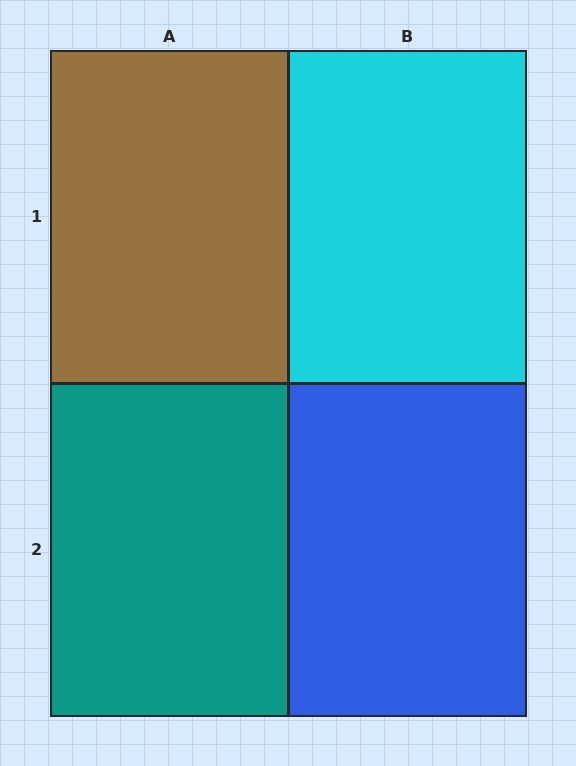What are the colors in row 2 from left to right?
Teal, blue.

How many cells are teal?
1 cell is teal.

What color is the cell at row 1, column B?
Cyan.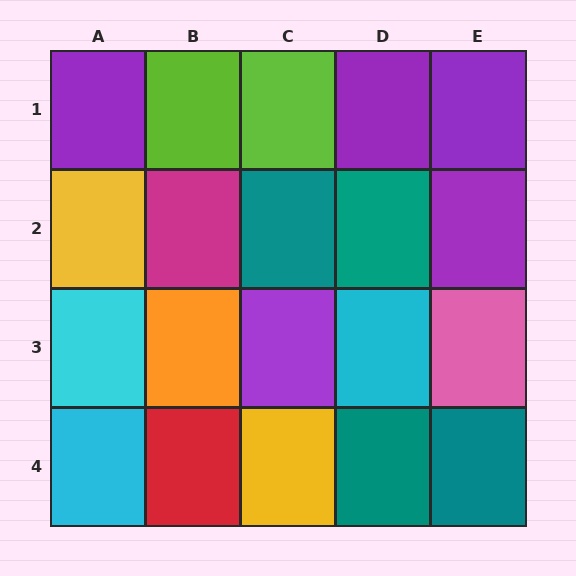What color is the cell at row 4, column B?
Red.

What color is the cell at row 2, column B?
Magenta.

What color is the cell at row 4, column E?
Teal.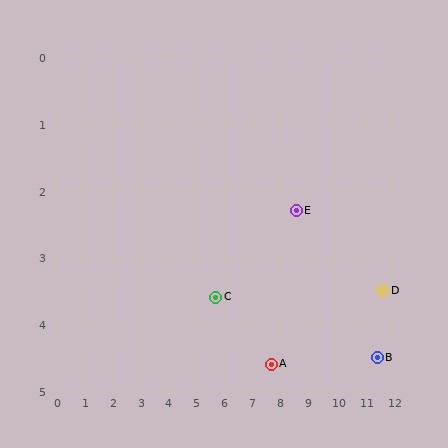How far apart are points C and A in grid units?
Points C and A are about 2.2 grid units apart.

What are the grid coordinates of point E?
Point E is at approximately (8.6, 2.3).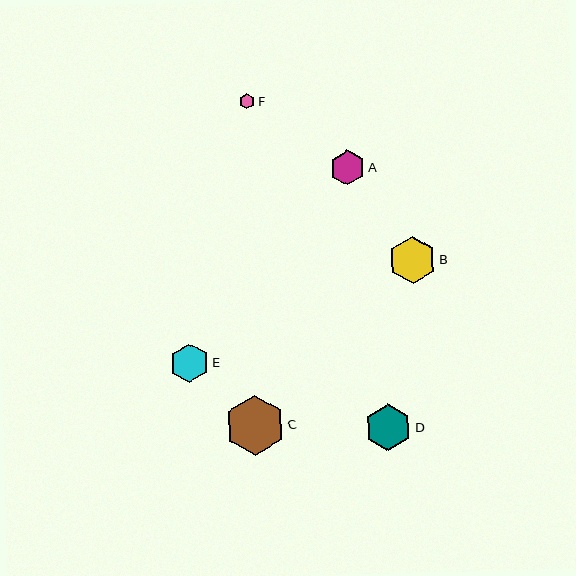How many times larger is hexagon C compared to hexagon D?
Hexagon C is approximately 1.3 times the size of hexagon D.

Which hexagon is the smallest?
Hexagon F is the smallest with a size of approximately 15 pixels.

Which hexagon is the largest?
Hexagon C is the largest with a size of approximately 60 pixels.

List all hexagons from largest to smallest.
From largest to smallest: C, B, D, E, A, F.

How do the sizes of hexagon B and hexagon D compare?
Hexagon B and hexagon D are approximately the same size.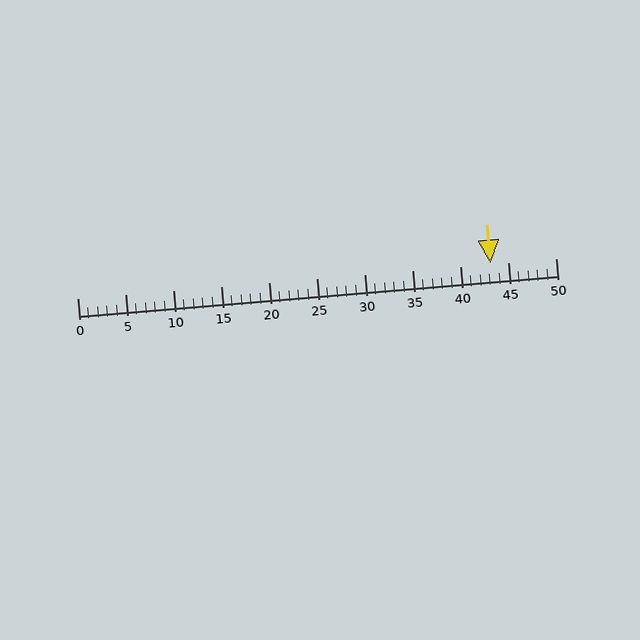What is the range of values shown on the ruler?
The ruler shows values from 0 to 50.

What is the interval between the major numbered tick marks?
The major tick marks are spaced 5 units apart.